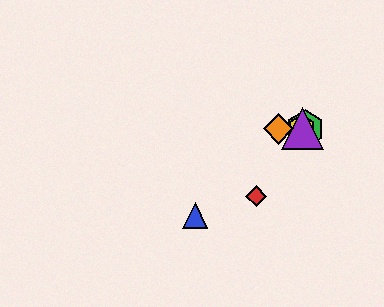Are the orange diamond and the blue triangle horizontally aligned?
No, the orange diamond is at y≈129 and the blue triangle is at y≈216.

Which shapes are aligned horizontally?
The green hexagon, the yellow hexagon, the purple triangle, the orange diamond are aligned horizontally.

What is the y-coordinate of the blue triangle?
The blue triangle is at y≈216.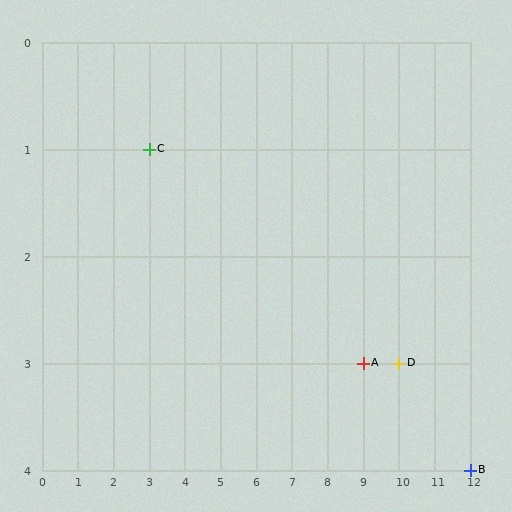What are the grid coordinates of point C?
Point C is at grid coordinates (3, 1).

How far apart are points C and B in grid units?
Points C and B are 9 columns and 3 rows apart (about 9.5 grid units diagonally).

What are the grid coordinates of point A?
Point A is at grid coordinates (9, 3).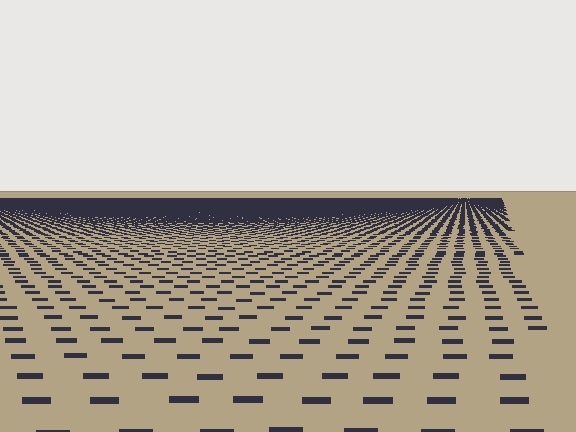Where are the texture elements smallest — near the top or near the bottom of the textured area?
Near the top.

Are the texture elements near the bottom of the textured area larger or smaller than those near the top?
Larger. Near the bottom, elements are closer to the viewer and appear at a bigger on-screen size.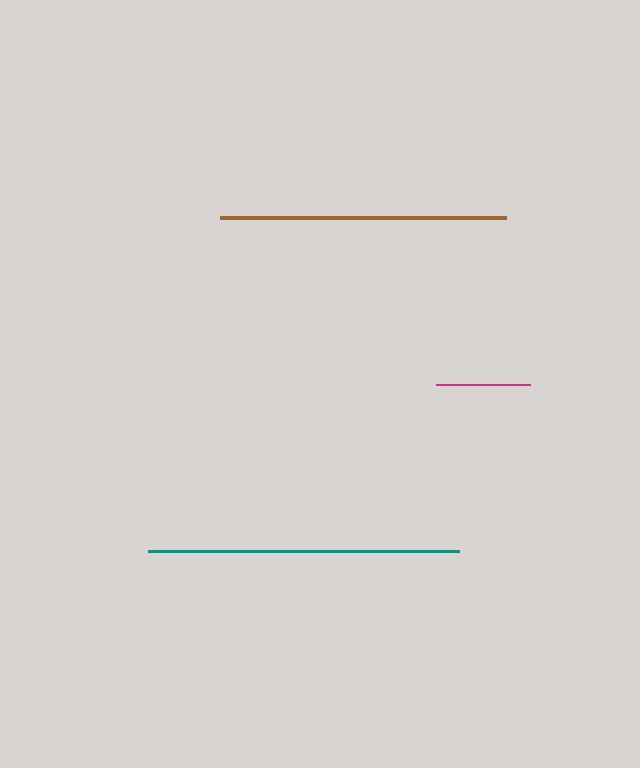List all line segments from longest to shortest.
From longest to shortest: teal, brown, magenta.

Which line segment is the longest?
The teal line is the longest at approximately 311 pixels.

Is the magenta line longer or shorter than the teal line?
The teal line is longer than the magenta line.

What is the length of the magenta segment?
The magenta segment is approximately 94 pixels long.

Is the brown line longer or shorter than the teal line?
The teal line is longer than the brown line.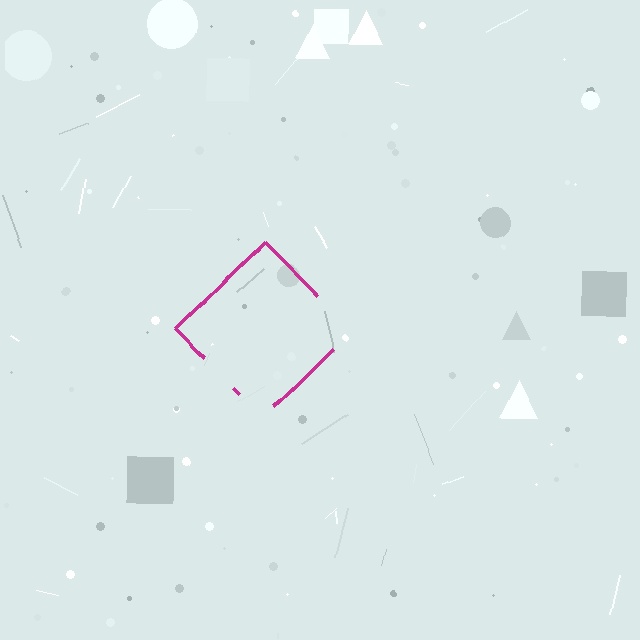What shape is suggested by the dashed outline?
The dashed outline suggests a diamond.